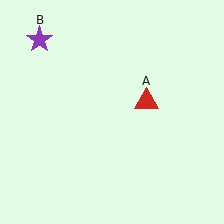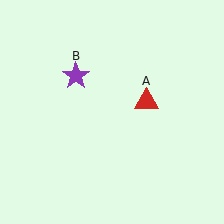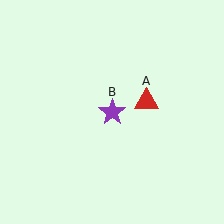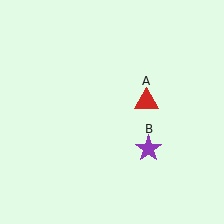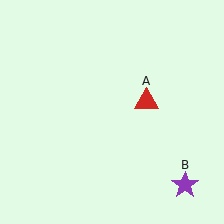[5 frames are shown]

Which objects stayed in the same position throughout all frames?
Red triangle (object A) remained stationary.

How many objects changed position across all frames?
1 object changed position: purple star (object B).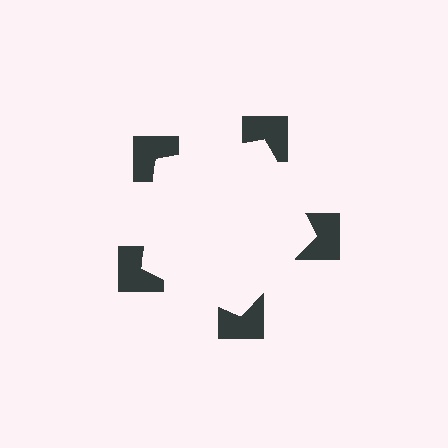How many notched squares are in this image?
There are 5 — one at each vertex of the illusory pentagon.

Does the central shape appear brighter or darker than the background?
It typically appears slightly brighter than the background, even though no actual brightness change is drawn.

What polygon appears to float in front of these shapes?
An illusory pentagon — its edges are inferred from the aligned wedge cuts in the notched squares, not physically drawn.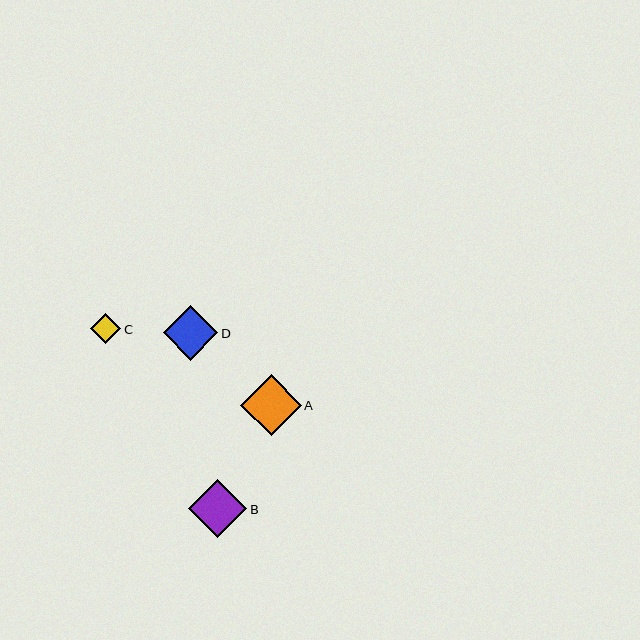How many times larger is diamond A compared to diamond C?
Diamond A is approximately 2.0 times the size of diamond C.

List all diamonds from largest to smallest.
From largest to smallest: A, B, D, C.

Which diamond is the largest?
Diamond A is the largest with a size of approximately 60 pixels.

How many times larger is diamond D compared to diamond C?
Diamond D is approximately 1.8 times the size of diamond C.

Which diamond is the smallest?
Diamond C is the smallest with a size of approximately 30 pixels.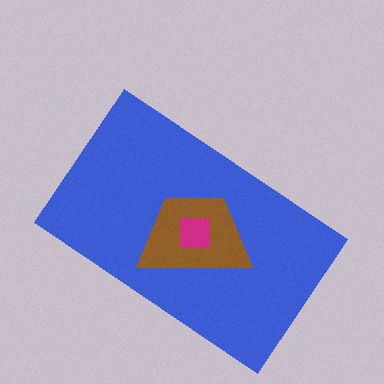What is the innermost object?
The magenta square.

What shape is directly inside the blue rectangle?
The brown trapezoid.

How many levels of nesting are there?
3.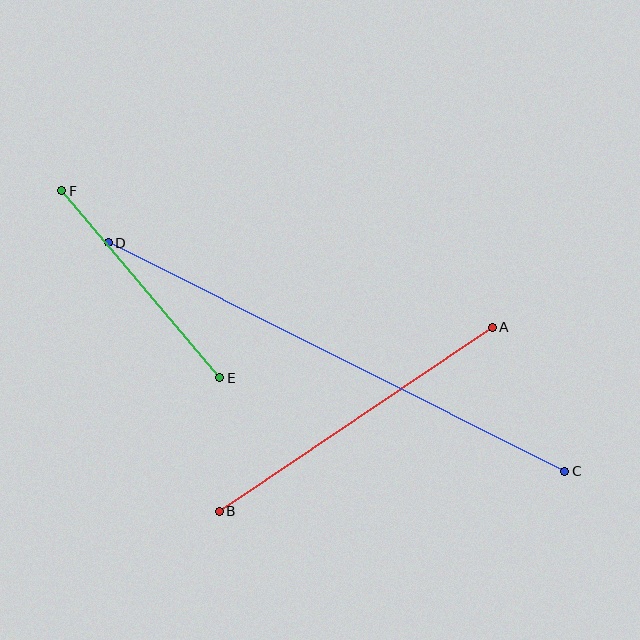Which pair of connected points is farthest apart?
Points C and D are farthest apart.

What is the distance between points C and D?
The distance is approximately 510 pixels.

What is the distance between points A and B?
The distance is approximately 329 pixels.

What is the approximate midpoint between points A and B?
The midpoint is at approximately (356, 419) pixels.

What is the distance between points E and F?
The distance is approximately 245 pixels.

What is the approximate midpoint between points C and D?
The midpoint is at approximately (337, 357) pixels.